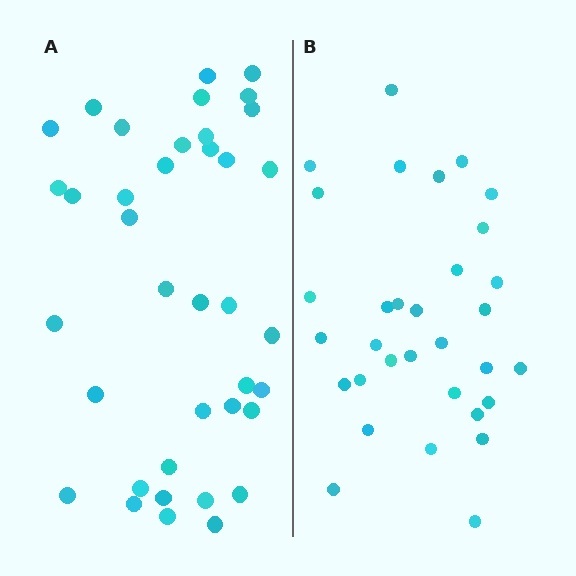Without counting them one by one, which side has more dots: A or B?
Region A (the left region) has more dots.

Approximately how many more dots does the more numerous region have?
Region A has about 6 more dots than region B.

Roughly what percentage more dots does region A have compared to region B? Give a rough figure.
About 20% more.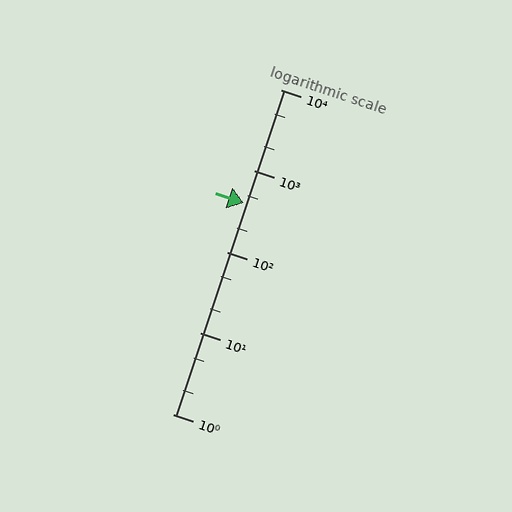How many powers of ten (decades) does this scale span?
The scale spans 4 decades, from 1 to 10000.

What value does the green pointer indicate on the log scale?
The pointer indicates approximately 400.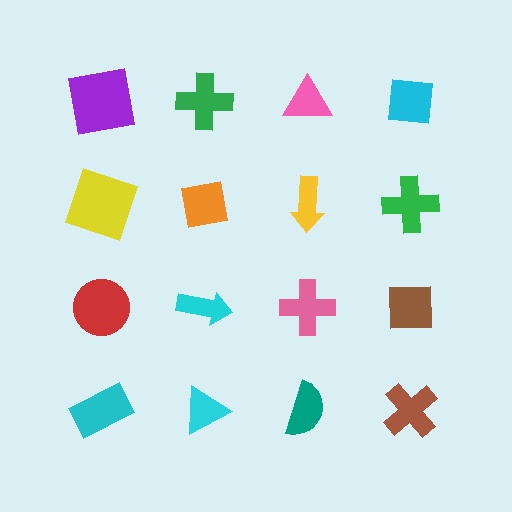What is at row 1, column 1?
A purple square.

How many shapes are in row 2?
4 shapes.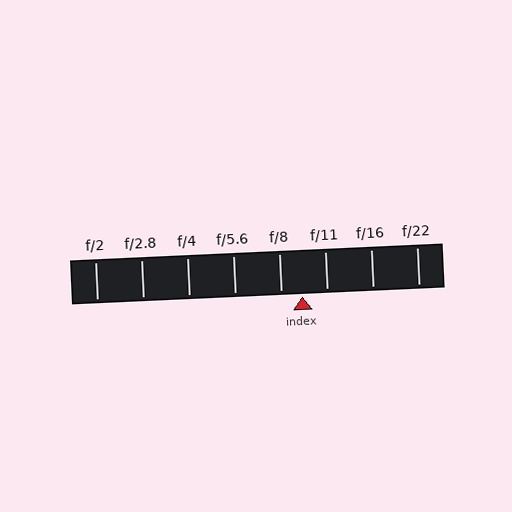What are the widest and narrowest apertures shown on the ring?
The widest aperture shown is f/2 and the narrowest is f/22.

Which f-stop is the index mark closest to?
The index mark is closest to f/8.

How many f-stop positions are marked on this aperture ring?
There are 8 f-stop positions marked.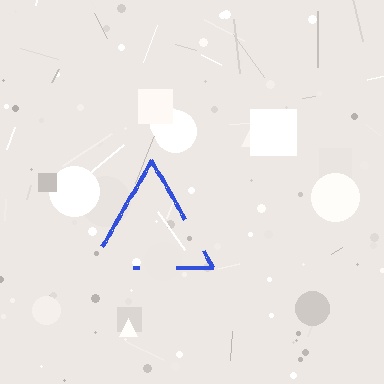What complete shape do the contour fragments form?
The contour fragments form a triangle.